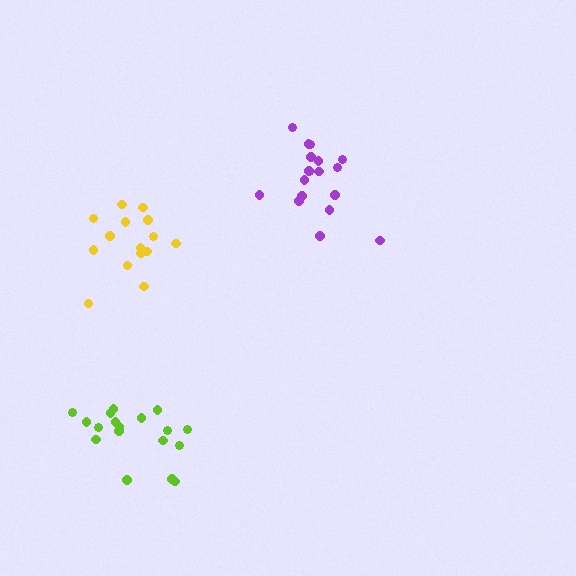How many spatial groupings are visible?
There are 3 spatial groupings.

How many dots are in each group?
Group 1: 18 dots, Group 2: 15 dots, Group 3: 18 dots (51 total).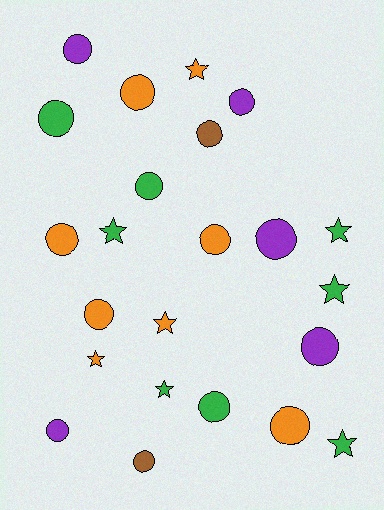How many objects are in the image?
There are 23 objects.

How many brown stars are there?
There are no brown stars.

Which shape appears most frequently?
Circle, with 15 objects.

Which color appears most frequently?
Orange, with 8 objects.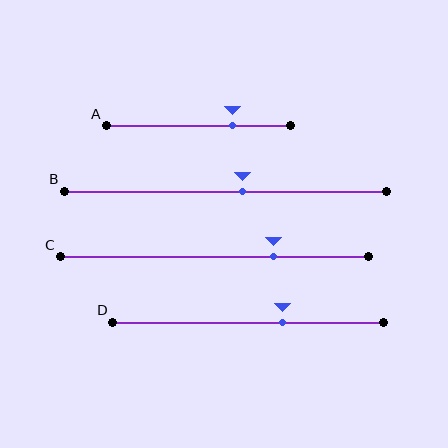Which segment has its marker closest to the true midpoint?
Segment B has its marker closest to the true midpoint.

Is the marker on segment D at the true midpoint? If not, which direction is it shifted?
No, the marker on segment D is shifted to the right by about 13% of the segment length.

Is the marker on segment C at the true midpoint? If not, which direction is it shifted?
No, the marker on segment C is shifted to the right by about 19% of the segment length.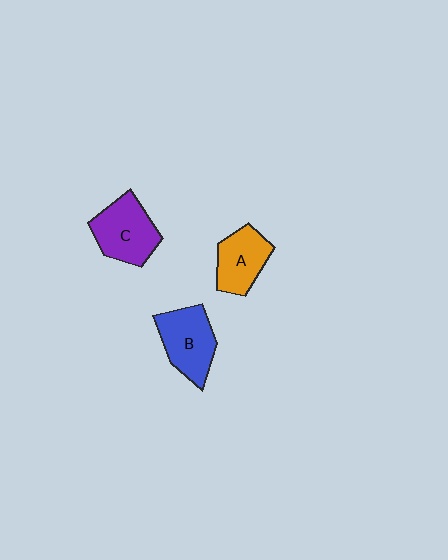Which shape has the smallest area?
Shape A (orange).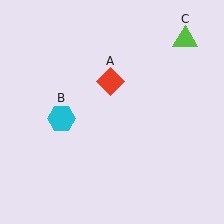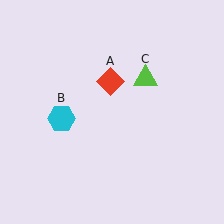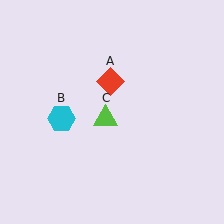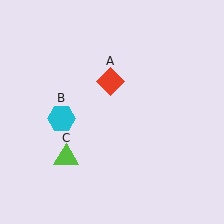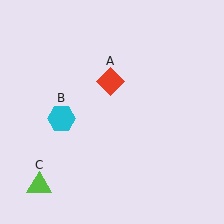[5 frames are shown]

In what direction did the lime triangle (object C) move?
The lime triangle (object C) moved down and to the left.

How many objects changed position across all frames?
1 object changed position: lime triangle (object C).